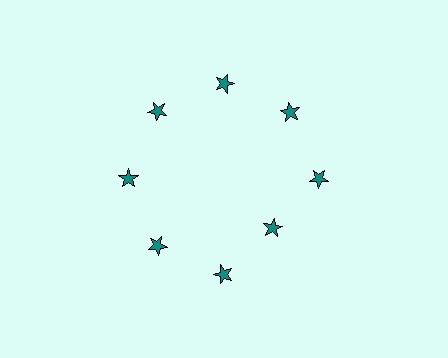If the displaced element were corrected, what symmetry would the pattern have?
It would have 8-fold rotational symmetry — the pattern would map onto itself every 45 degrees.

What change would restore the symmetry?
The symmetry would be restored by moving it outward, back onto the ring so that all 8 stars sit at equal angles and equal distance from the center.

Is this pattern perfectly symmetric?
No. The 8 teal stars are arranged in a ring, but one element near the 4 o'clock position is pulled inward toward the center, breaking the 8-fold rotational symmetry.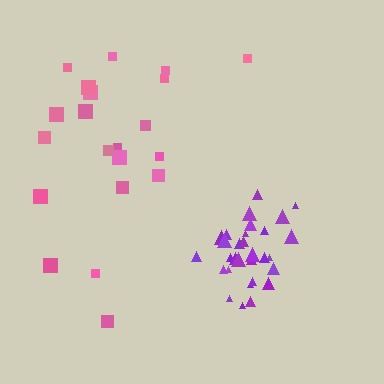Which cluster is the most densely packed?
Purple.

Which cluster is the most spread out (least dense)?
Pink.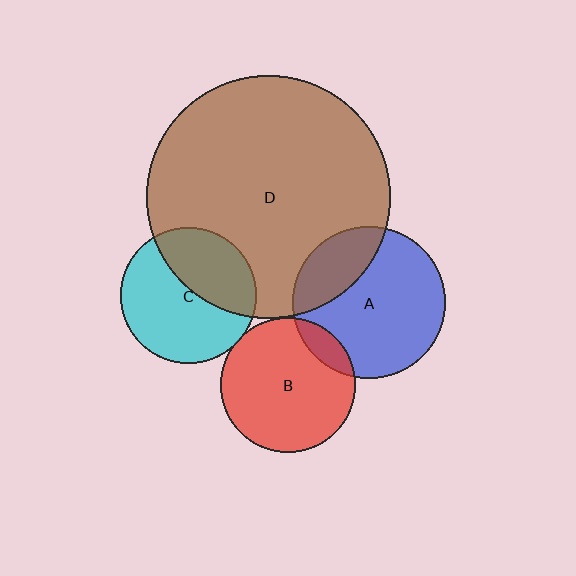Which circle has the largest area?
Circle D (brown).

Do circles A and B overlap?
Yes.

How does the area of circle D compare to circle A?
Approximately 2.5 times.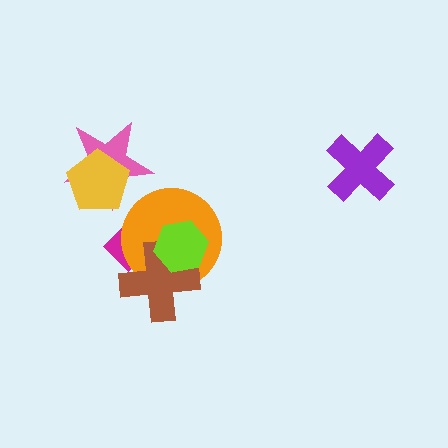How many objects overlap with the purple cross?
0 objects overlap with the purple cross.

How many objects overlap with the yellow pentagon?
1 object overlaps with the yellow pentagon.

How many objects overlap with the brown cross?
3 objects overlap with the brown cross.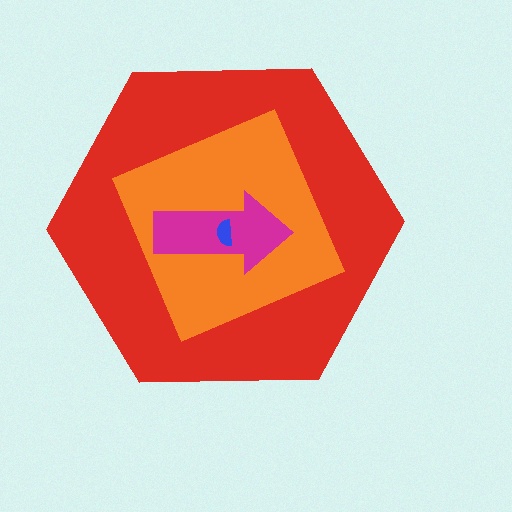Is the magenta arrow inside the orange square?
Yes.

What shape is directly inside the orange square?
The magenta arrow.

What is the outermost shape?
The red hexagon.